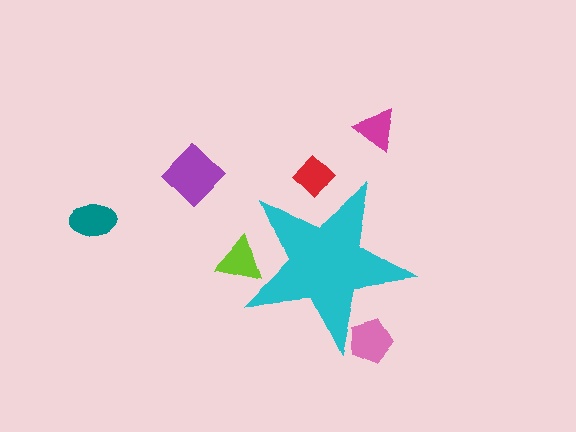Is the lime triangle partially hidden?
Yes, the lime triangle is partially hidden behind the cyan star.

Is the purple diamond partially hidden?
No, the purple diamond is fully visible.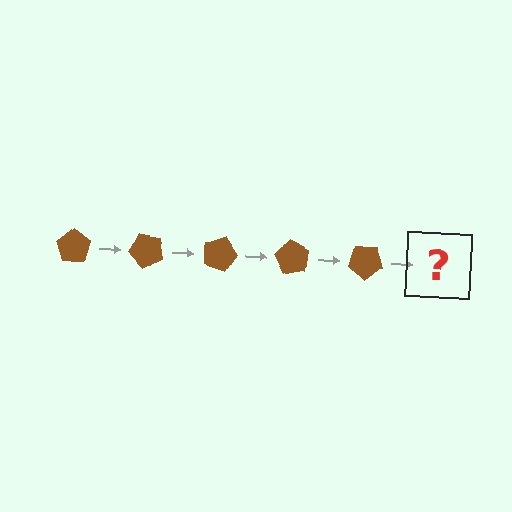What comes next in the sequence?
The next element should be a brown pentagon rotated 225 degrees.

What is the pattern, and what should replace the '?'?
The pattern is that the pentagon rotates 45 degrees each step. The '?' should be a brown pentagon rotated 225 degrees.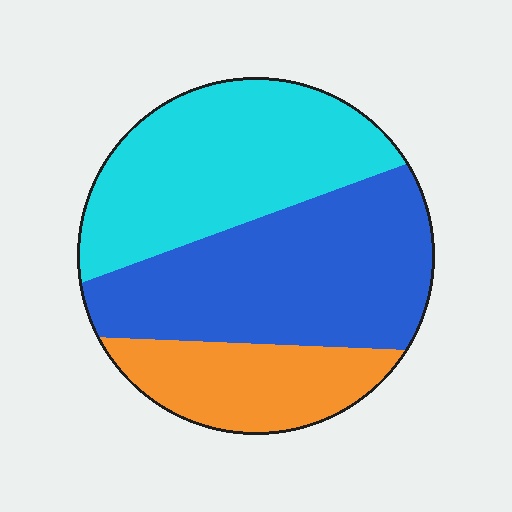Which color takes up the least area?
Orange, at roughly 20%.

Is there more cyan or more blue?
Blue.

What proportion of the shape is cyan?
Cyan covers about 40% of the shape.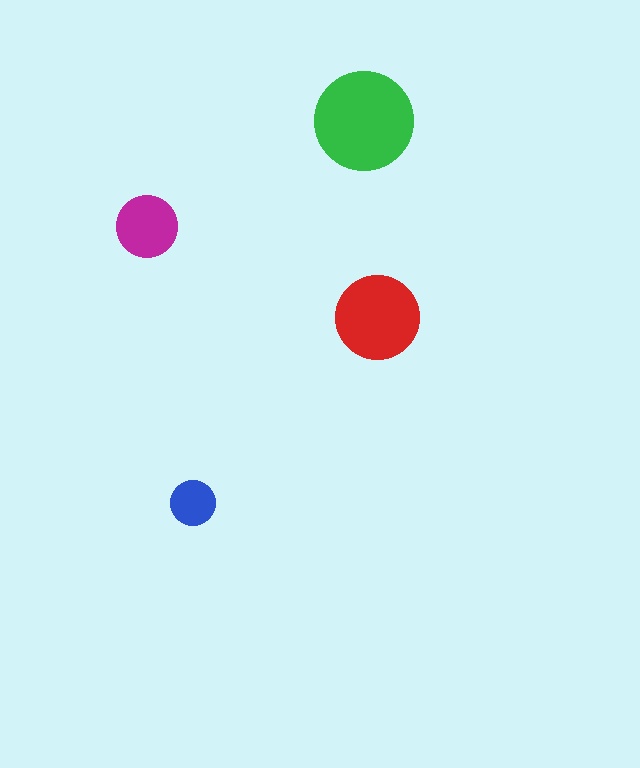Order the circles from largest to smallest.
the green one, the red one, the magenta one, the blue one.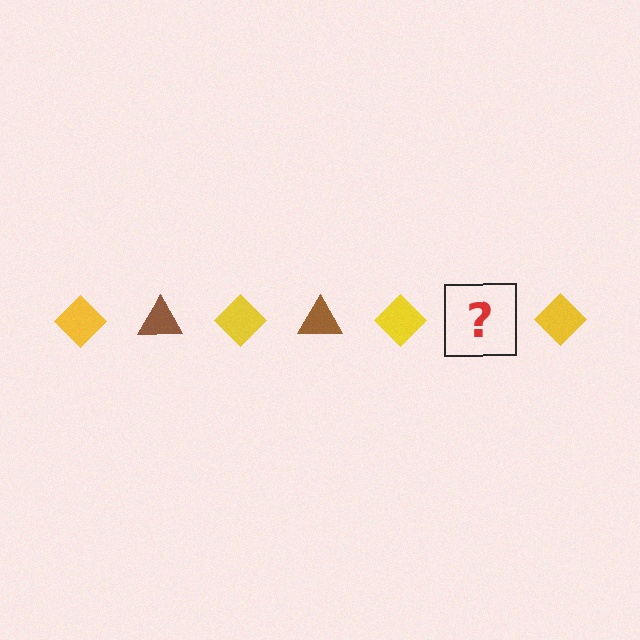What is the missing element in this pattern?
The missing element is a brown triangle.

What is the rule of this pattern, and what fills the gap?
The rule is that the pattern alternates between yellow diamond and brown triangle. The gap should be filled with a brown triangle.